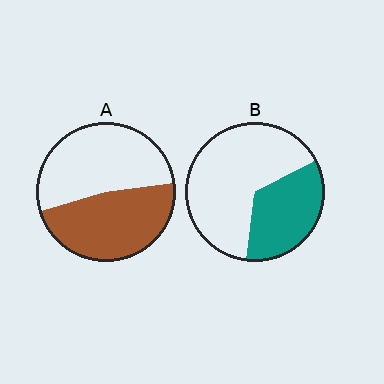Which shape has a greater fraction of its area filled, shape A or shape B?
Shape A.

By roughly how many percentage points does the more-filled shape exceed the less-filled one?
By roughly 15 percentage points (A over B).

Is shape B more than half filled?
No.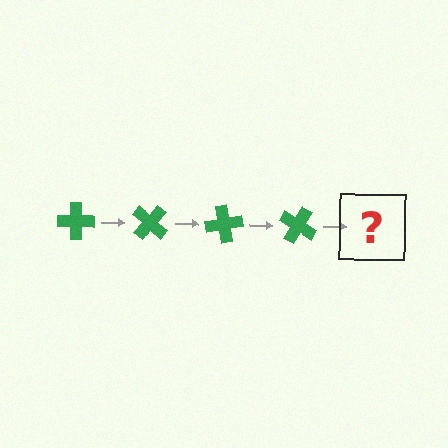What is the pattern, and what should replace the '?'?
The pattern is that the cross rotates 40 degrees each step. The '?' should be a green cross rotated 160 degrees.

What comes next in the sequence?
The next element should be a green cross rotated 160 degrees.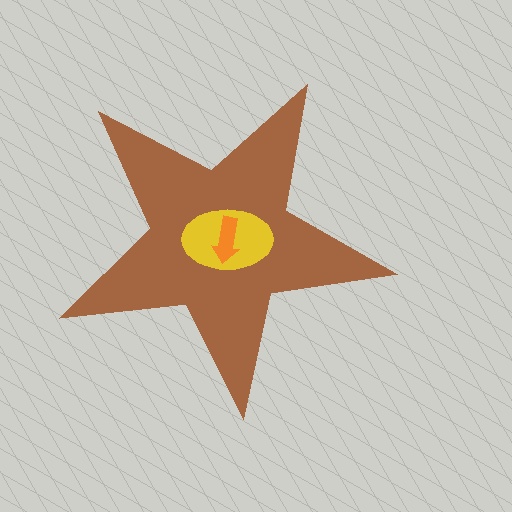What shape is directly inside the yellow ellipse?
The orange arrow.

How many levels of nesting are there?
3.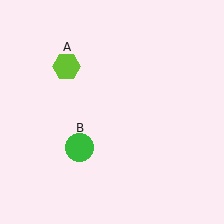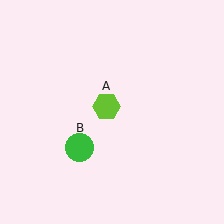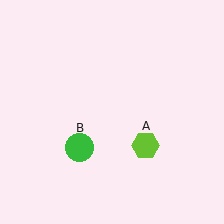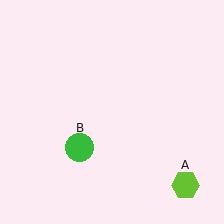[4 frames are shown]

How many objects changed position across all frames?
1 object changed position: lime hexagon (object A).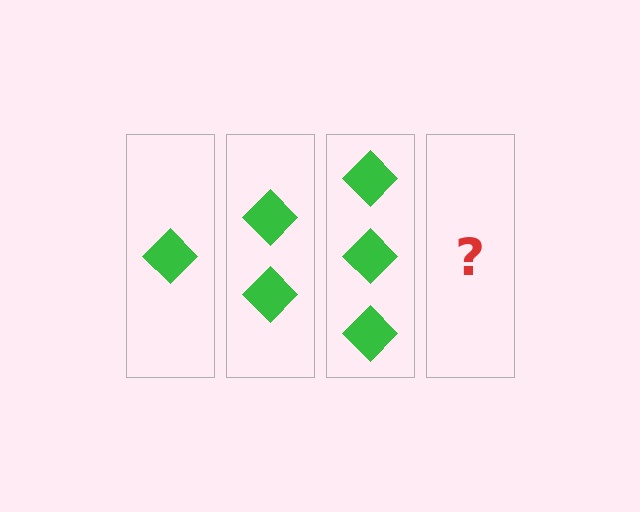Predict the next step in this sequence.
The next step is 4 diamonds.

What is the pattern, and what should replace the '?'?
The pattern is that each step adds one more diamond. The '?' should be 4 diamonds.